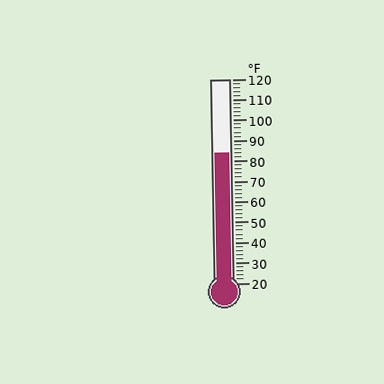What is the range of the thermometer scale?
The thermometer scale ranges from 20°F to 120°F.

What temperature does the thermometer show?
The thermometer shows approximately 84°F.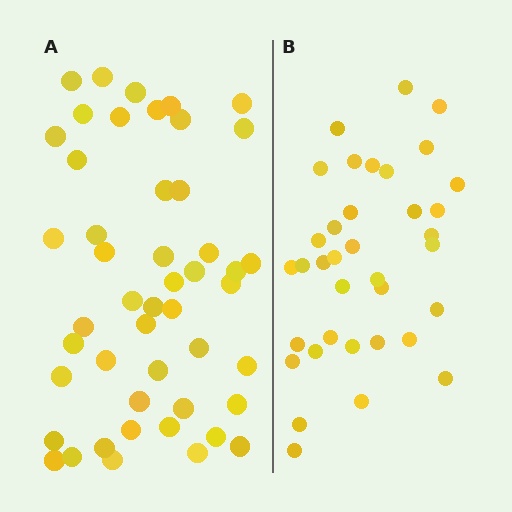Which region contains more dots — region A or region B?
Region A (the left region) has more dots.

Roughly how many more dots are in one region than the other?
Region A has roughly 12 or so more dots than region B.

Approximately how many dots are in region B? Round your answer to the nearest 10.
About 40 dots. (The exact count is 36, which rounds to 40.)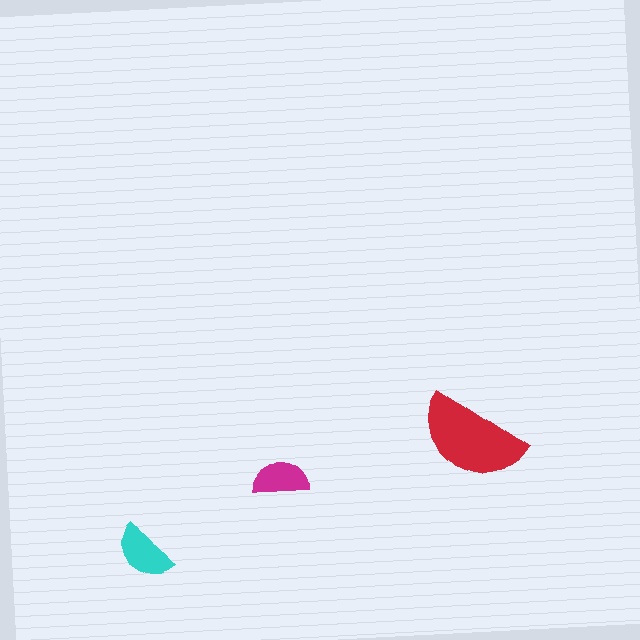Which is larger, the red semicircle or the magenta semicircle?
The red one.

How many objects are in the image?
There are 3 objects in the image.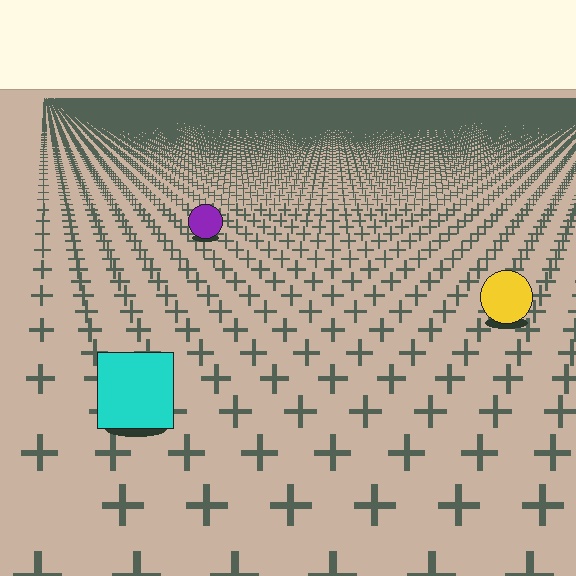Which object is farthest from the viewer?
The purple circle is farthest from the viewer. It appears smaller and the ground texture around it is denser.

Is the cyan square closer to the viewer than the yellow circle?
Yes. The cyan square is closer — you can tell from the texture gradient: the ground texture is coarser near it.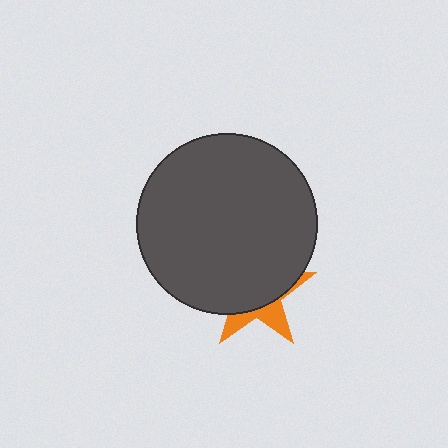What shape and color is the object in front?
The object in front is a dark gray circle.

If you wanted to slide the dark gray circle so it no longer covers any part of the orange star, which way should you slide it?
Slide it up — that is the most direct way to separate the two shapes.